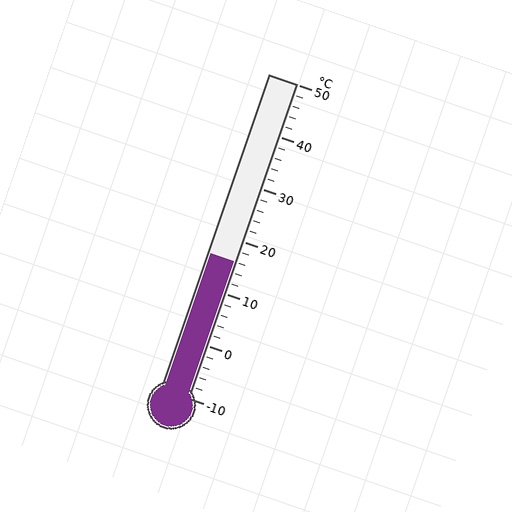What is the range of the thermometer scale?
The thermometer scale ranges from -10°C to 50°C.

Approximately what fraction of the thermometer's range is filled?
The thermometer is filled to approximately 45% of its range.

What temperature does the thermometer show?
The thermometer shows approximately 16°C.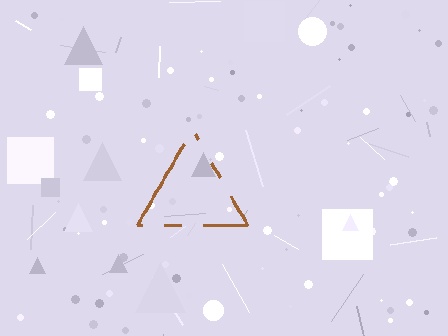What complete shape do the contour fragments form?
The contour fragments form a triangle.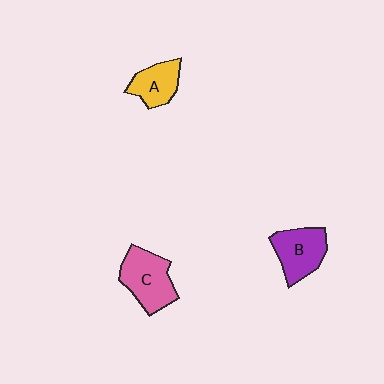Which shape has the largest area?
Shape C (pink).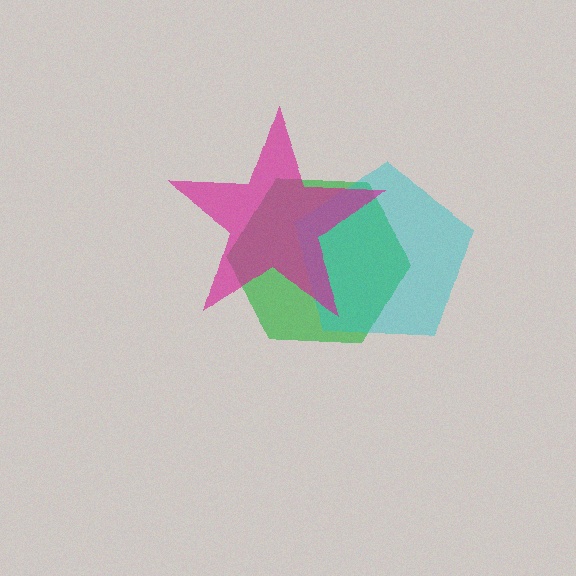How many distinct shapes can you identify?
There are 3 distinct shapes: a green hexagon, a cyan pentagon, a magenta star.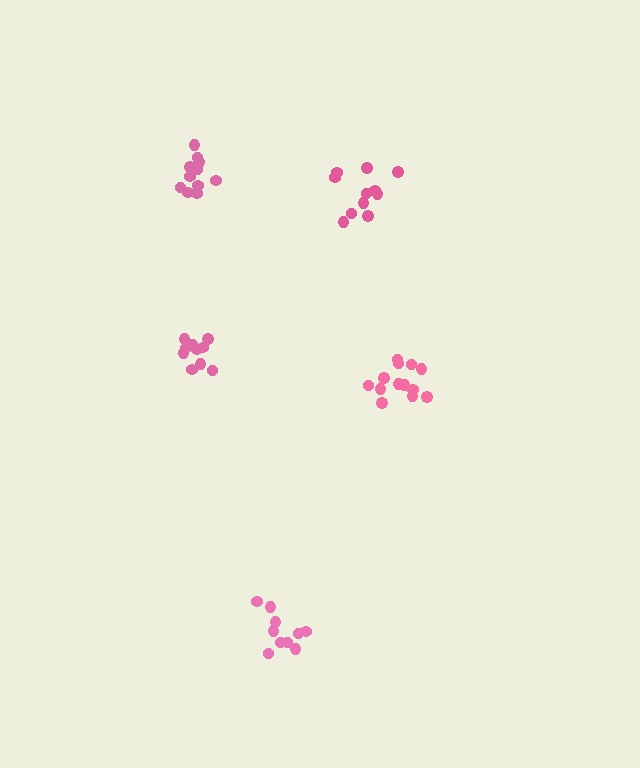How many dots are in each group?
Group 1: 11 dots, Group 2: 14 dots, Group 3: 10 dots, Group 4: 10 dots, Group 5: 11 dots (56 total).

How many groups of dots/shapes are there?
There are 5 groups.